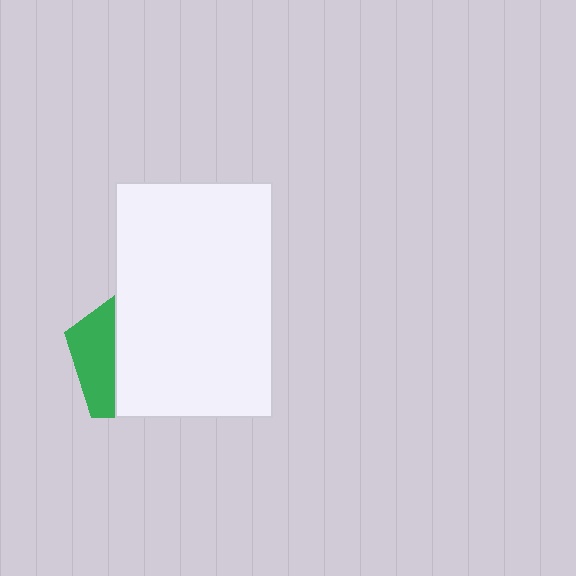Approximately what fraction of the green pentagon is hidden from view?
Roughly 70% of the green pentagon is hidden behind the white rectangle.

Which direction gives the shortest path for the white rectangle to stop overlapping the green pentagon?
Moving right gives the shortest separation.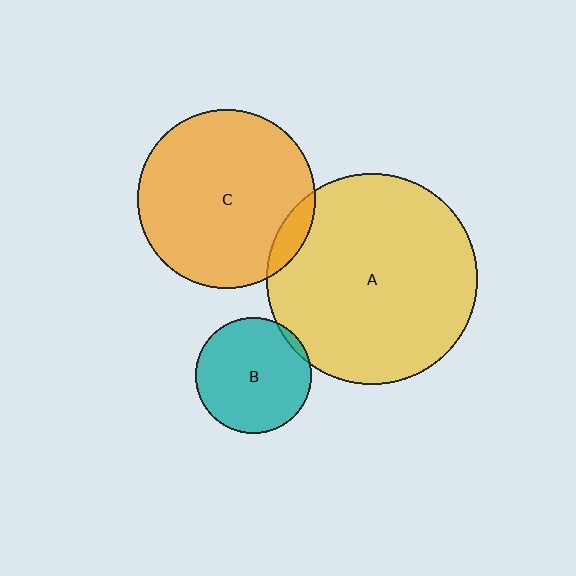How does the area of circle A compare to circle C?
Approximately 1.4 times.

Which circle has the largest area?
Circle A (yellow).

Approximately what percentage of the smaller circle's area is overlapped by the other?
Approximately 10%.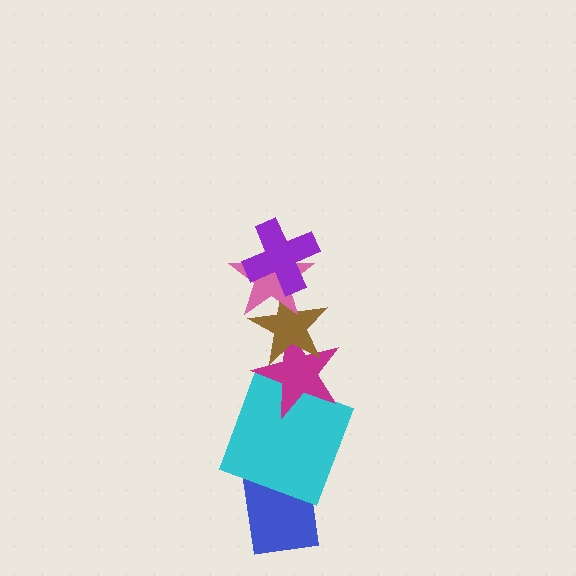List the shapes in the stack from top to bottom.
From top to bottom: the purple cross, the pink star, the brown star, the magenta star, the cyan square, the blue rectangle.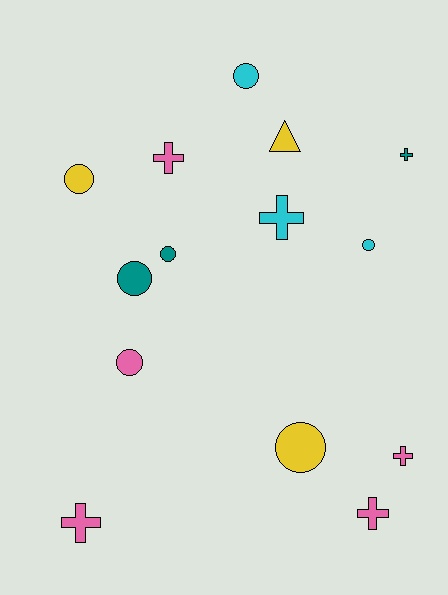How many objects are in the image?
There are 14 objects.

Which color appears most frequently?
Pink, with 5 objects.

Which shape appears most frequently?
Circle, with 7 objects.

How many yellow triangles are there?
There is 1 yellow triangle.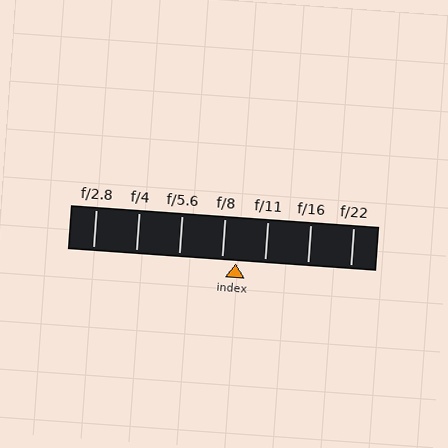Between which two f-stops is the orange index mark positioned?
The index mark is between f/8 and f/11.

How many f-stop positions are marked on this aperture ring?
There are 7 f-stop positions marked.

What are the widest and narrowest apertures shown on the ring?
The widest aperture shown is f/2.8 and the narrowest is f/22.